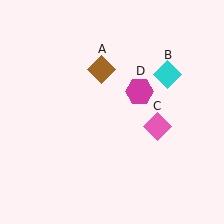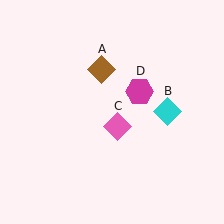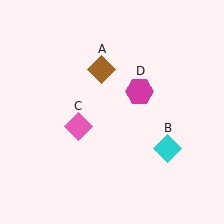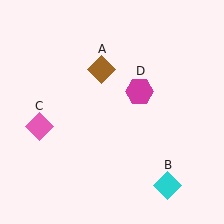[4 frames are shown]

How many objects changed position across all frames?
2 objects changed position: cyan diamond (object B), pink diamond (object C).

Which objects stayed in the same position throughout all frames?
Brown diamond (object A) and magenta hexagon (object D) remained stationary.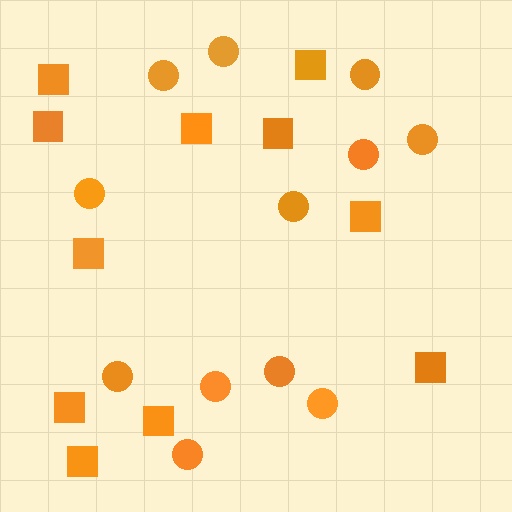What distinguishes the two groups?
There are 2 groups: one group of squares (11) and one group of circles (12).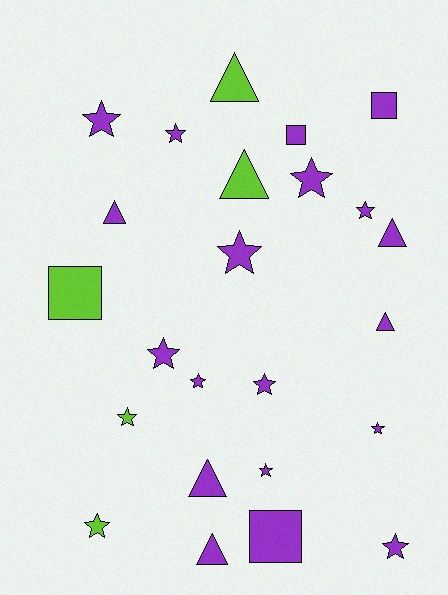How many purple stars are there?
There are 11 purple stars.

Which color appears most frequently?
Purple, with 19 objects.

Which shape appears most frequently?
Star, with 13 objects.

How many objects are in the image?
There are 24 objects.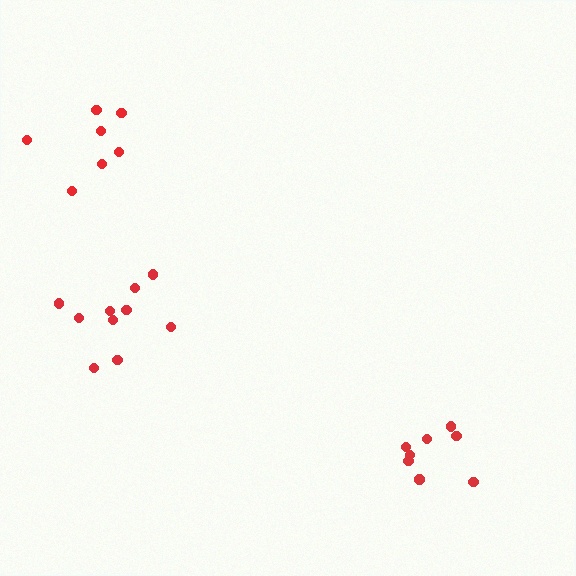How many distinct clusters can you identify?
There are 3 distinct clusters.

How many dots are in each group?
Group 1: 10 dots, Group 2: 8 dots, Group 3: 7 dots (25 total).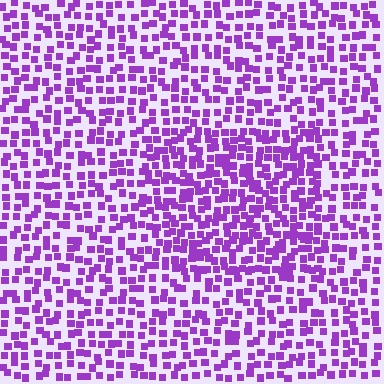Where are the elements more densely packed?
The elements are more densely packed inside the rectangle boundary.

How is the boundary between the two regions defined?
The boundary is defined by a change in element density (approximately 1.5x ratio). All elements are the same color, size, and shape.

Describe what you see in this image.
The image contains small purple elements arranged at two different densities. A rectangle-shaped region is visible where the elements are more densely packed than the surrounding area.